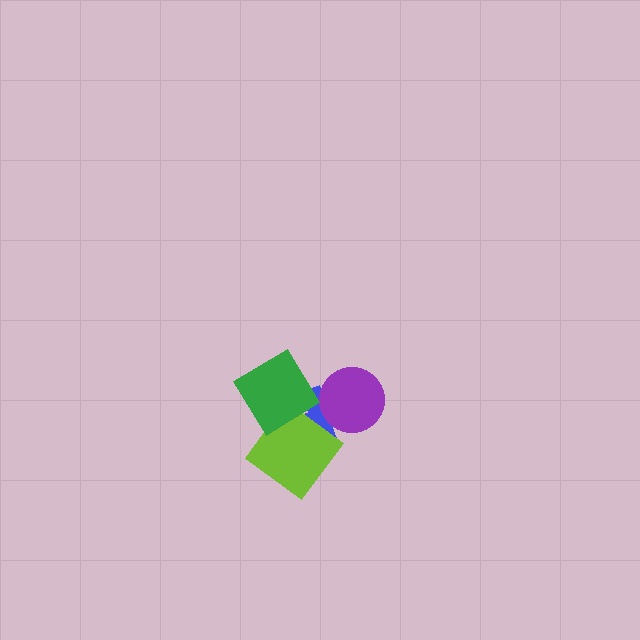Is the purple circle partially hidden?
No, no other shape covers it.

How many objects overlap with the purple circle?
1 object overlaps with the purple circle.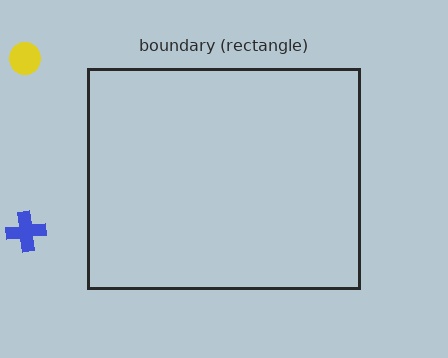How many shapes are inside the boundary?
0 inside, 2 outside.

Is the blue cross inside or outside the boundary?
Outside.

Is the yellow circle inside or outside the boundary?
Outside.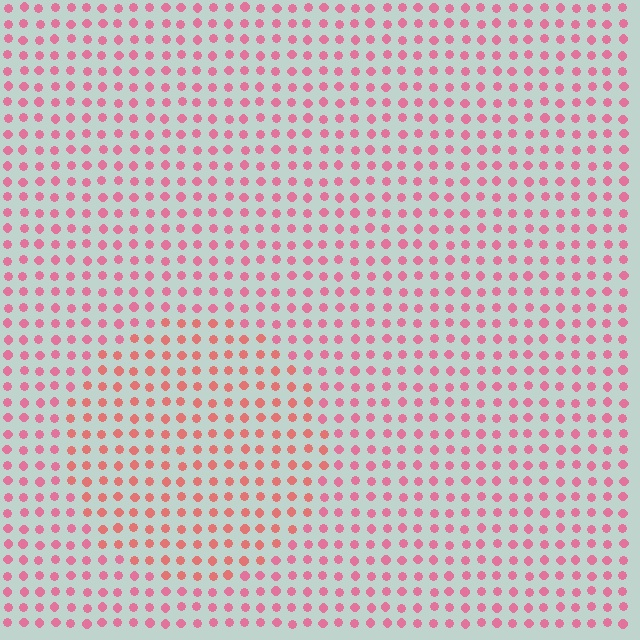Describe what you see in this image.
The image is filled with small pink elements in a uniform arrangement. A circle-shaped region is visible where the elements are tinted to a slightly different hue, forming a subtle color boundary.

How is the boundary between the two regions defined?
The boundary is defined purely by a slight shift in hue (about 22 degrees). Spacing, size, and orientation are identical on both sides.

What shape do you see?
I see a circle.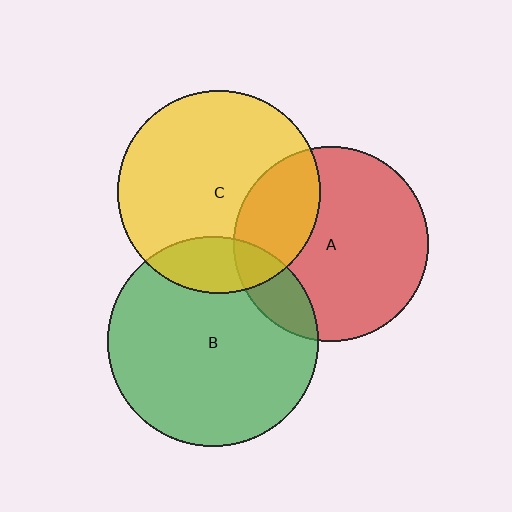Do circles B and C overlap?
Yes.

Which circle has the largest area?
Circle B (green).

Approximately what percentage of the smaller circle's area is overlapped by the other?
Approximately 15%.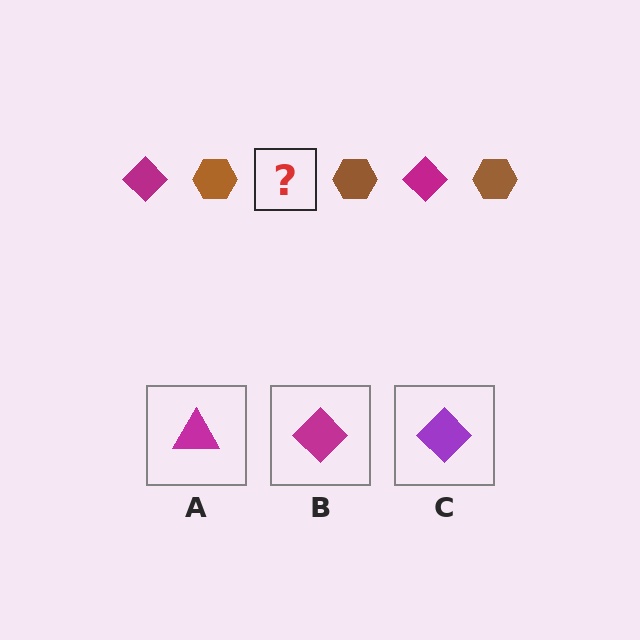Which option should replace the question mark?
Option B.